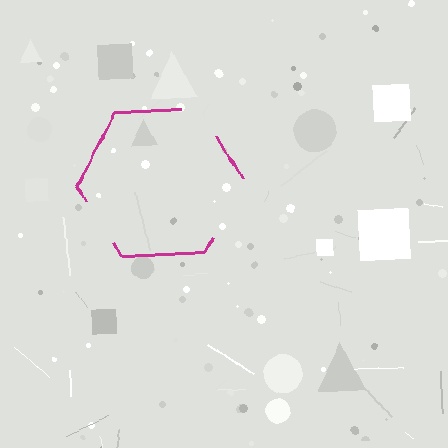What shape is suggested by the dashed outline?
The dashed outline suggests a hexagon.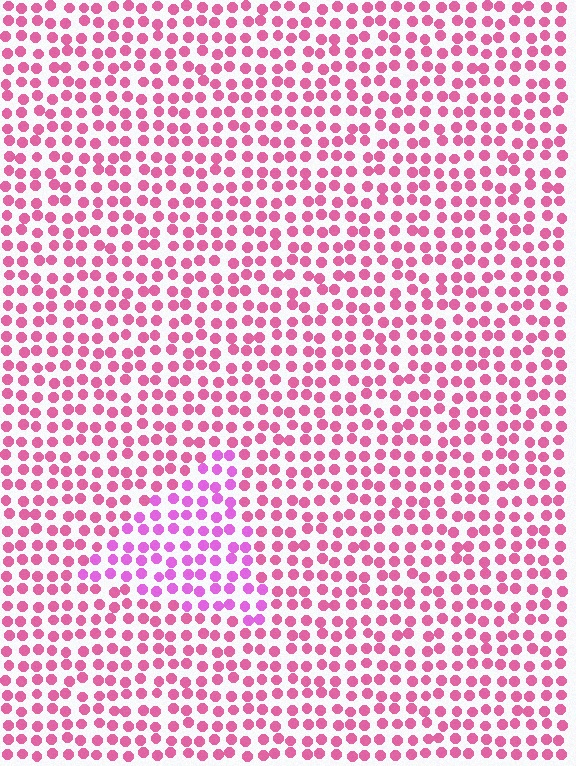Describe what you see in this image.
The image is filled with small pink elements in a uniform arrangement. A triangle-shaped region is visible where the elements are tinted to a slightly different hue, forming a subtle color boundary.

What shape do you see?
I see a triangle.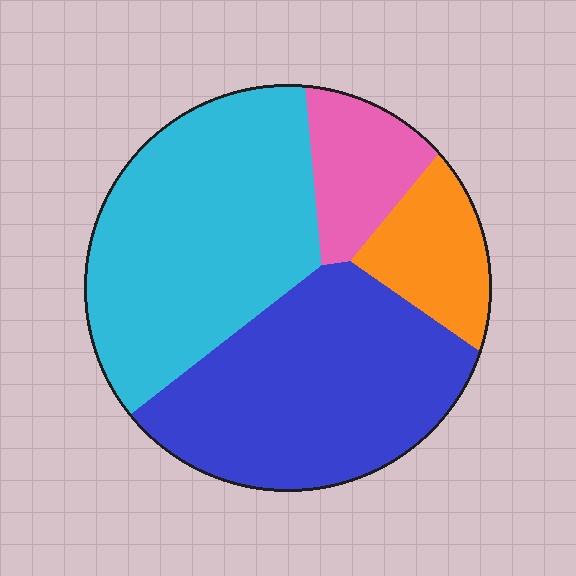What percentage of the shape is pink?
Pink takes up less than a quarter of the shape.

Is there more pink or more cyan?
Cyan.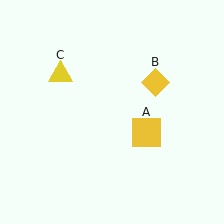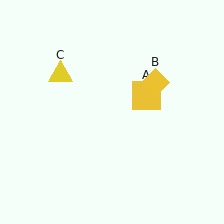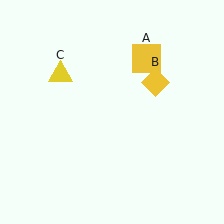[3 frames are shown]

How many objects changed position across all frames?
1 object changed position: yellow square (object A).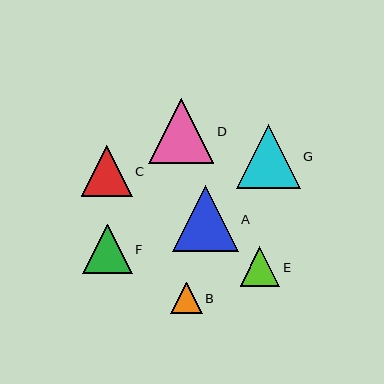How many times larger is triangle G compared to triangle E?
Triangle G is approximately 1.6 times the size of triangle E.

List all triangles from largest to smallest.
From largest to smallest: A, D, G, C, F, E, B.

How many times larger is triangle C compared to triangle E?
Triangle C is approximately 1.3 times the size of triangle E.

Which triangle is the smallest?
Triangle B is the smallest with a size of approximately 31 pixels.